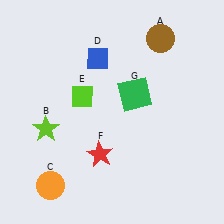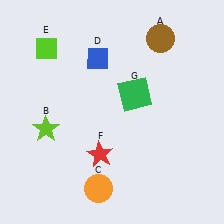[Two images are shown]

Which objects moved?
The objects that moved are: the orange circle (C), the lime diamond (E).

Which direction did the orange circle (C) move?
The orange circle (C) moved right.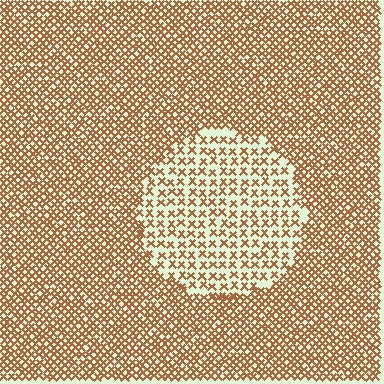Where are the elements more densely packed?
The elements are more densely packed outside the circle boundary.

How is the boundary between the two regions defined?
The boundary is defined by a change in element density (approximately 2.1x ratio). All elements are the same color, size, and shape.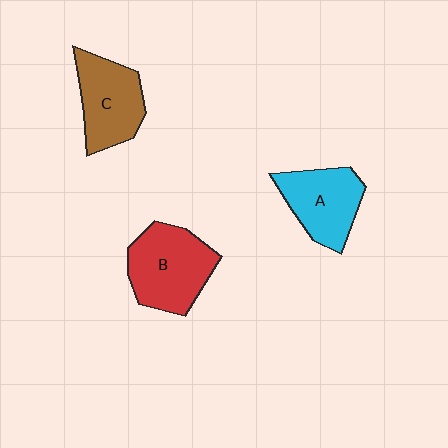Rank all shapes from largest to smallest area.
From largest to smallest: B (red), C (brown), A (cyan).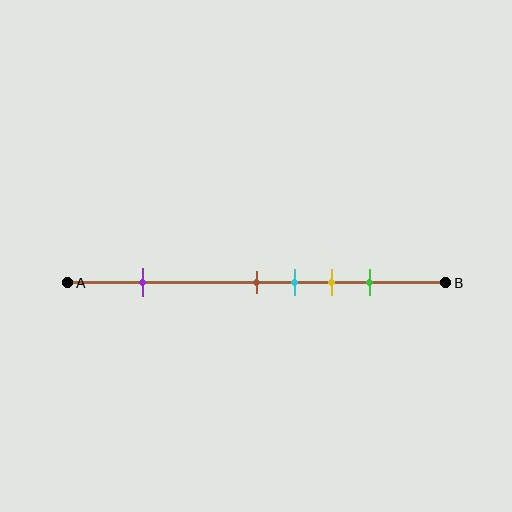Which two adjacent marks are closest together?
The brown and cyan marks are the closest adjacent pair.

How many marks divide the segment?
There are 5 marks dividing the segment.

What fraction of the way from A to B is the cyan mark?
The cyan mark is approximately 60% (0.6) of the way from A to B.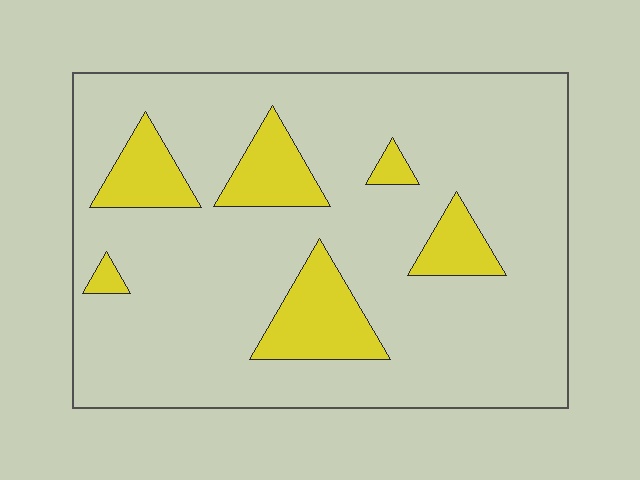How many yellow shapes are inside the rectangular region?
6.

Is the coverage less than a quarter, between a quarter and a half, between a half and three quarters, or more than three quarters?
Less than a quarter.